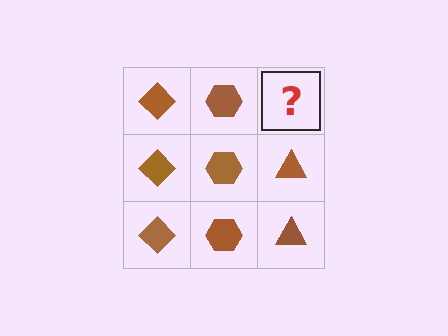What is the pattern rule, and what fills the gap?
The rule is that each column has a consistent shape. The gap should be filled with a brown triangle.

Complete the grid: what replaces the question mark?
The question mark should be replaced with a brown triangle.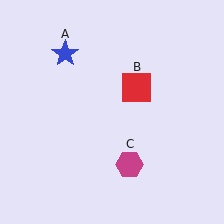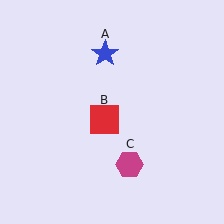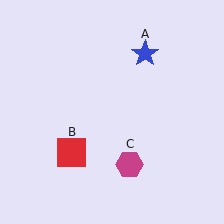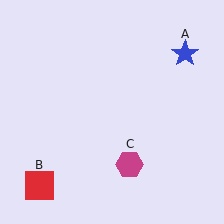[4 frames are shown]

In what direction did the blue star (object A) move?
The blue star (object A) moved right.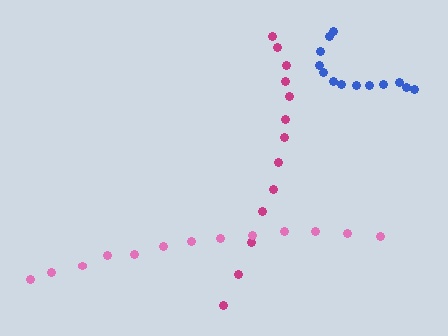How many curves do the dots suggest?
There are 3 distinct paths.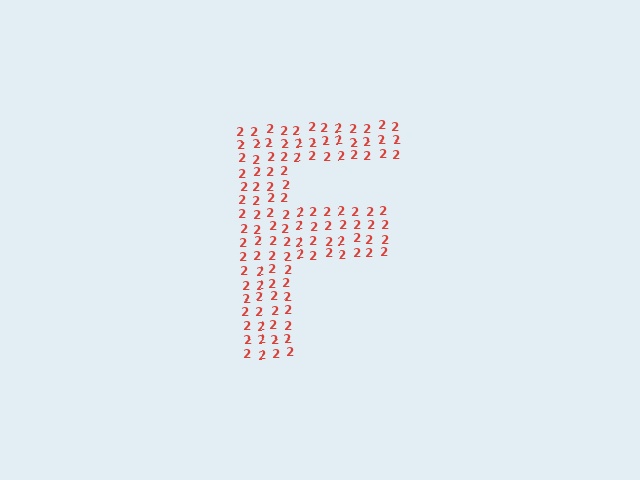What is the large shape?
The large shape is the letter F.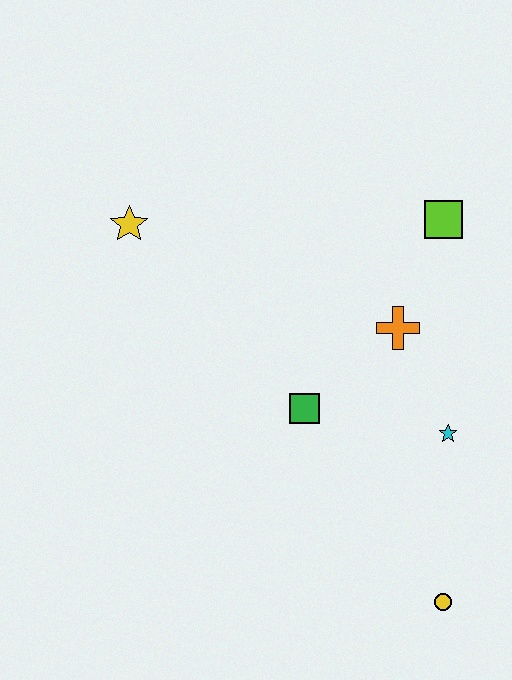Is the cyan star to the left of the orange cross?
No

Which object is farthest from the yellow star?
The yellow circle is farthest from the yellow star.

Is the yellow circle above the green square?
No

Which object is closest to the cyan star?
The orange cross is closest to the cyan star.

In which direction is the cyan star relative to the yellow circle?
The cyan star is above the yellow circle.